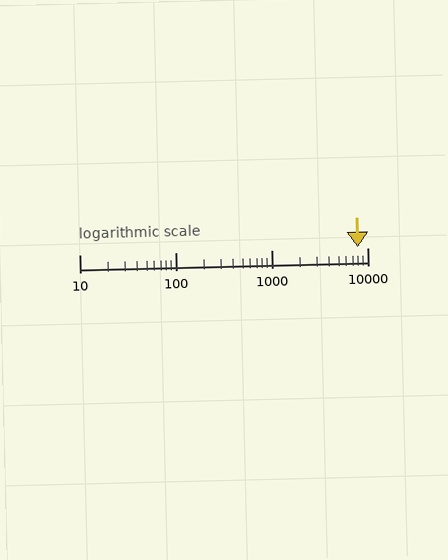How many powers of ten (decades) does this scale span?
The scale spans 3 decades, from 10 to 10000.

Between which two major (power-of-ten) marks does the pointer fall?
The pointer is between 1000 and 10000.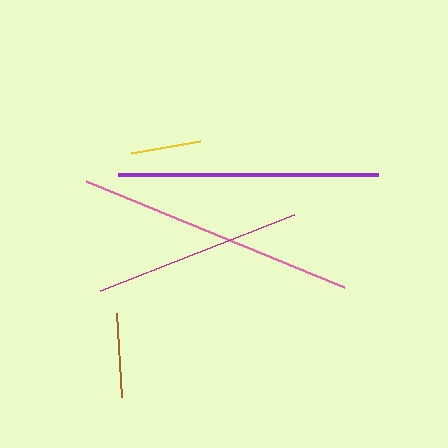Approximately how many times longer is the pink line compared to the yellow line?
The pink line is approximately 4.0 times the length of the yellow line.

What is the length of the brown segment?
The brown segment is approximately 84 pixels long.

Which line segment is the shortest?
The yellow line is the shortest at approximately 70 pixels.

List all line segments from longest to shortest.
From longest to shortest: pink, purple, magenta, brown, yellow.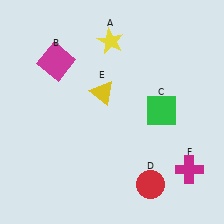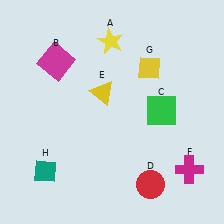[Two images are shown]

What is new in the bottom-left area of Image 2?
A teal diamond (H) was added in the bottom-left area of Image 2.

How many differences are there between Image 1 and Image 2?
There are 2 differences between the two images.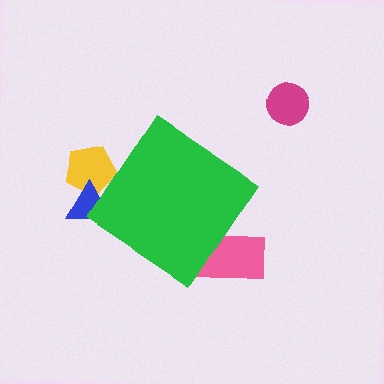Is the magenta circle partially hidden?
No, the magenta circle is fully visible.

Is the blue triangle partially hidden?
Yes, the blue triangle is partially hidden behind the green diamond.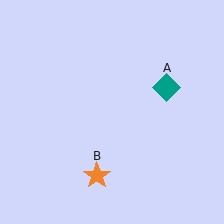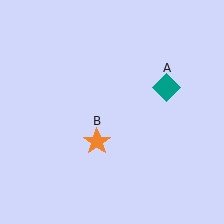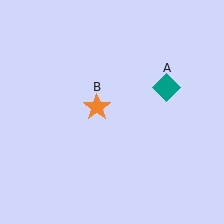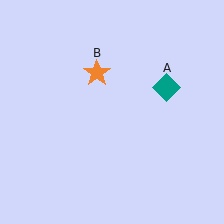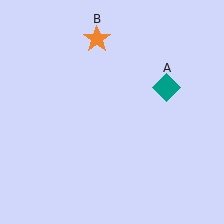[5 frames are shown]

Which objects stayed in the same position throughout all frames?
Teal diamond (object A) remained stationary.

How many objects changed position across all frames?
1 object changed position: orange star (object B).